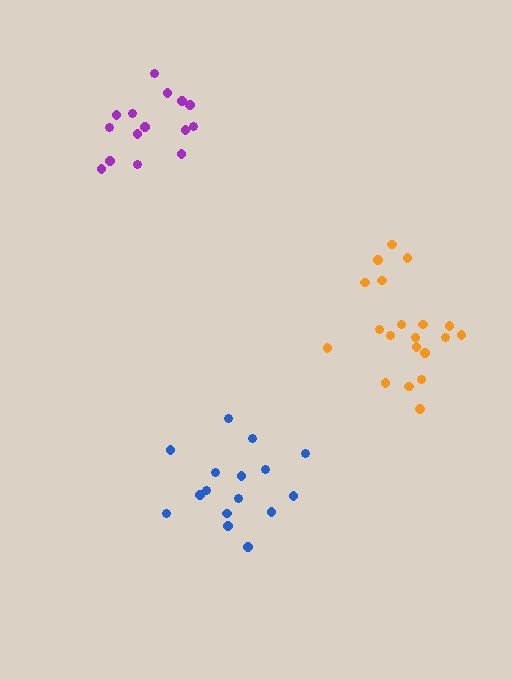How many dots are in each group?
Group 1: 16 dots, Group 2: 20 dots, Group 3: 15 dots (51 total).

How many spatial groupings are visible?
There are 3 spatial groupings.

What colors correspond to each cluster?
The clusters are colored: blue, orange, purple.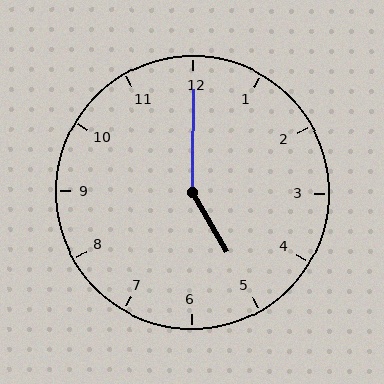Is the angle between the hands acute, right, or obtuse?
It is obtuse.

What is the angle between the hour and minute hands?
Approximately 150 degrees.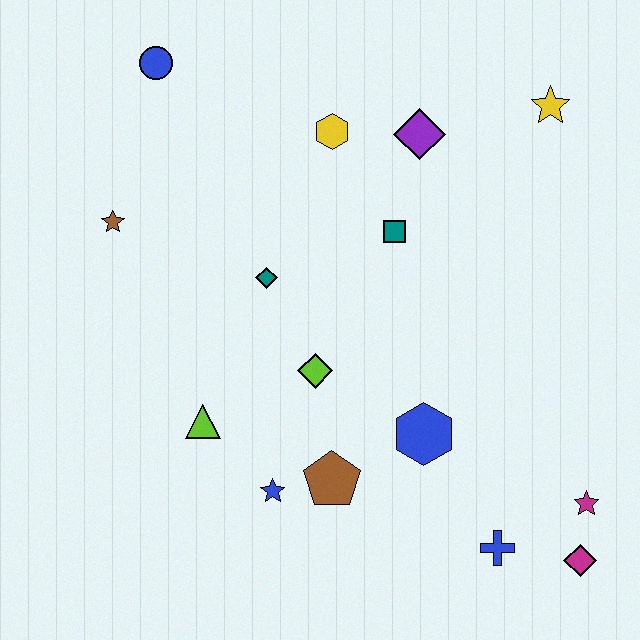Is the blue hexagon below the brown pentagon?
No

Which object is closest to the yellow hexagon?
The purple diamond is closest to the yellow hexagon.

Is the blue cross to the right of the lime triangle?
Yes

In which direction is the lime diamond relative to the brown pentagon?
The lime diamond is above the brown pentagon.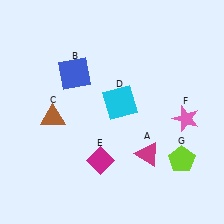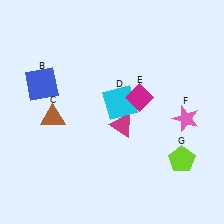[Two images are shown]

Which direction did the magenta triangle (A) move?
The magenta triangle (A) moved up.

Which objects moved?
The objects that moved are: the magenta triangle (A), the blue square (B), the magenta diamond (E).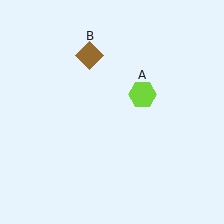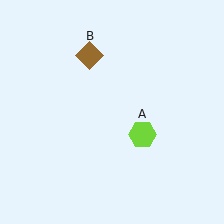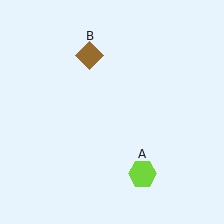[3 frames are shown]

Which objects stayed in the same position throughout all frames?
Brown diamond (object B) remained stationary.